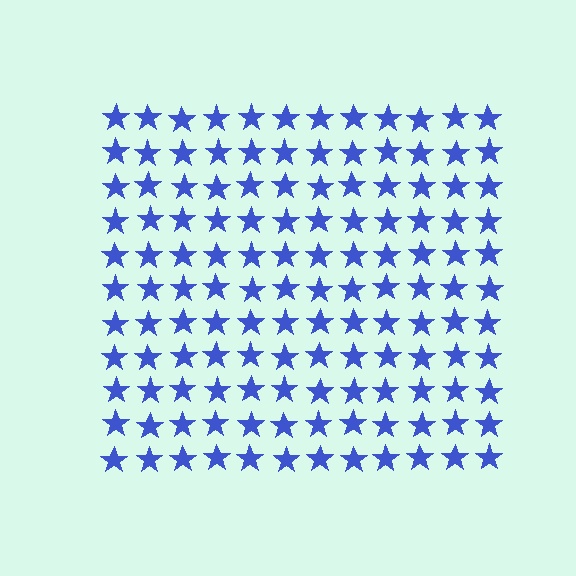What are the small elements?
The small elements are stars.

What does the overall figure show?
The overall figure shows a square.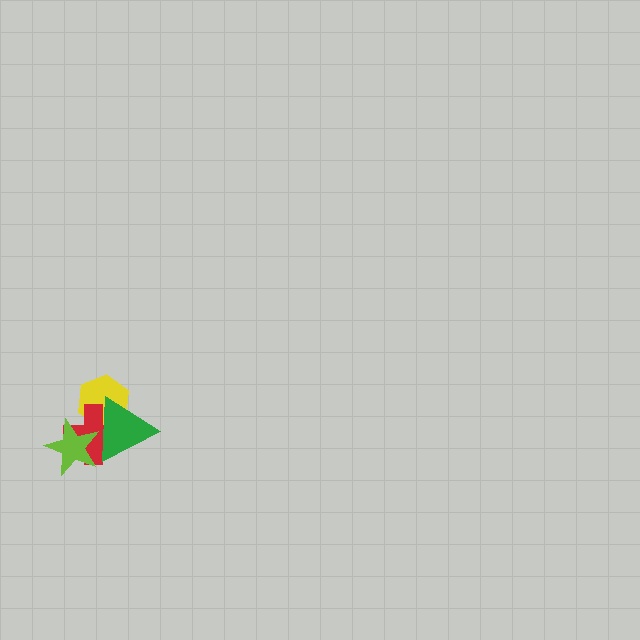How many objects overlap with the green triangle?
3 objects overlap with the green triangle.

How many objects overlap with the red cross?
3 objects overlap with the red cross.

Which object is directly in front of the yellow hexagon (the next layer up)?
The red cross is directly in front of the yellow hexagon.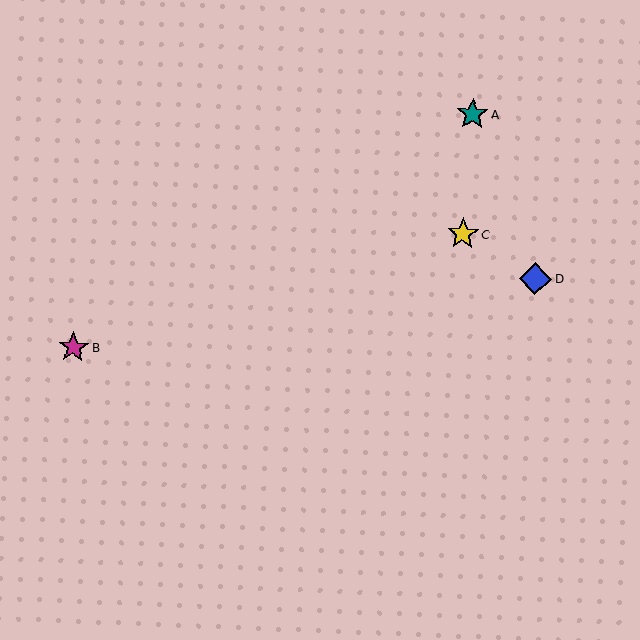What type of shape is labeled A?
Shape A is a teal star.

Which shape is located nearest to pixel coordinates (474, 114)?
The teal star (labeled A) at (472, 114) is nearest to that location.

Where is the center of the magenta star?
The center of the magenta star is at (74, 347).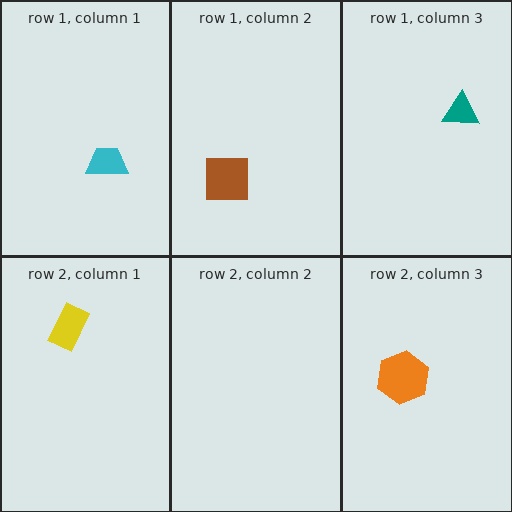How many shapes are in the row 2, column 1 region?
1.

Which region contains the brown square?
The row 1, column 2 region.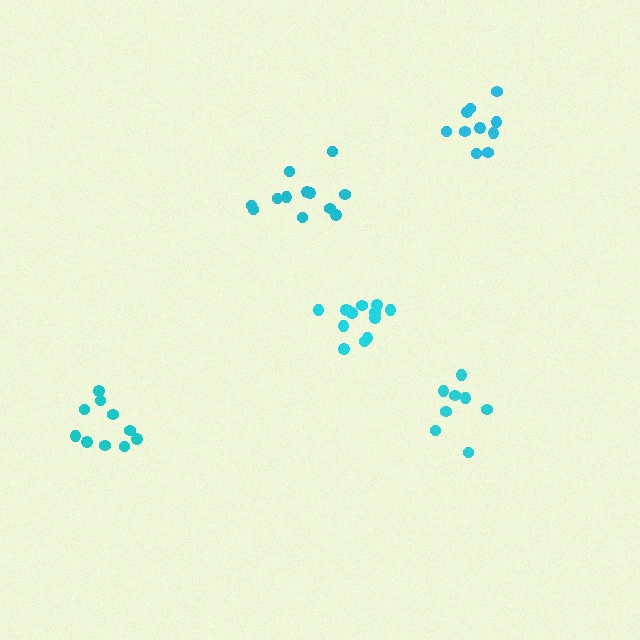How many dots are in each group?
Group 1: 8 dots, Group 2: 10 dots, Group 3: 10 dots, Group 4: 12 dots, Group 5: 13 dots (53 total).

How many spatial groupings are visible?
There are 5 spatial groupings.